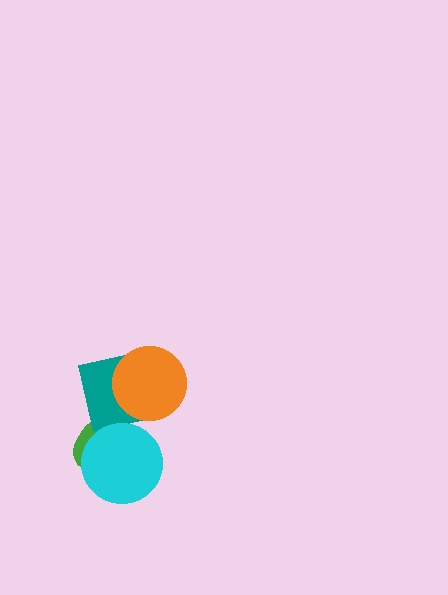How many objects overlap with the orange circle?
1 object overlaps with the orange circle.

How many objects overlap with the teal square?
3 objects overlap with the teal square.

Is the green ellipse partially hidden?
Yes, it is partially covered by another shape.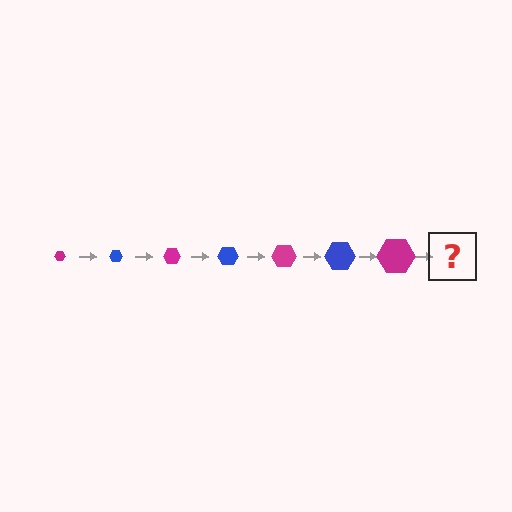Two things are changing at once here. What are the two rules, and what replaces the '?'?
The two rules are that the hexagon grows larger each step and the color cycles through magenta and blue. The '?' should be a blue hexagon, larger than the previous one.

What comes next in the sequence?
The next element should be a blue hexagon, larger than the previous one.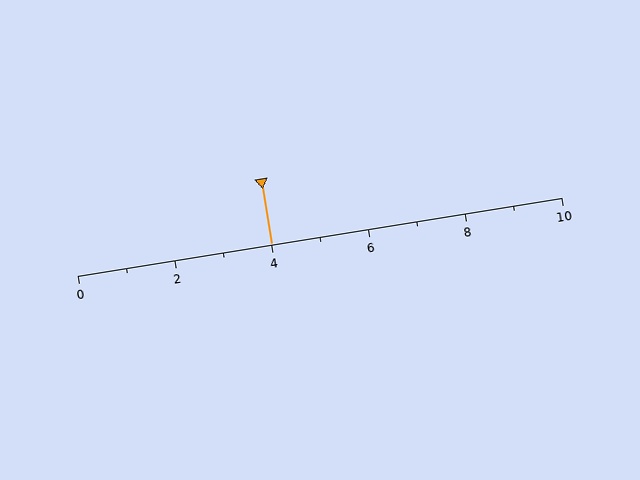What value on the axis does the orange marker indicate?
The marker indicates approximately 4.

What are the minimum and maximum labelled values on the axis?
The axis runs from 0 to 10.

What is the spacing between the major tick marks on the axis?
The major ticks are spaced 2 apart.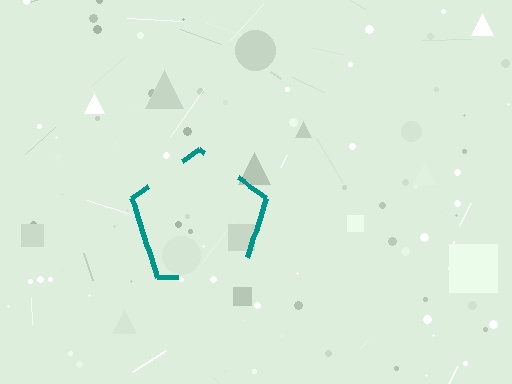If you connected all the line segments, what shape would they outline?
They would outline a pentagon.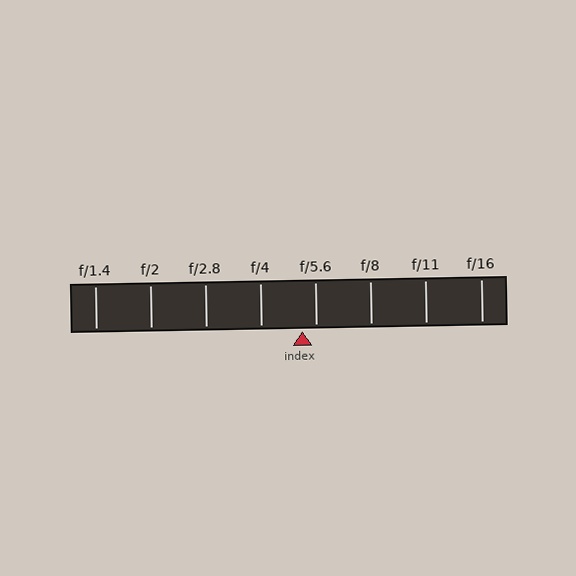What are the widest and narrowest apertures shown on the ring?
The widest aperture shown is f/1.4 and the narrowest is f/16.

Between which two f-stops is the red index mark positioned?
The index mark is between f/4 and f/5.6.